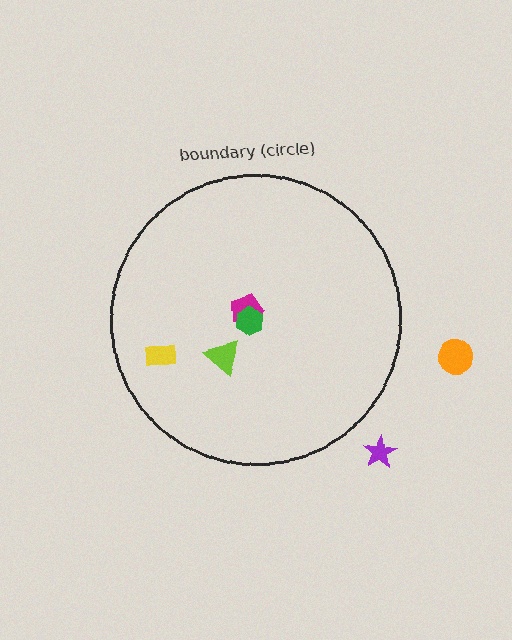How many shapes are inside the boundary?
4 inside, 2 outside.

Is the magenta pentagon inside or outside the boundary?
Inside.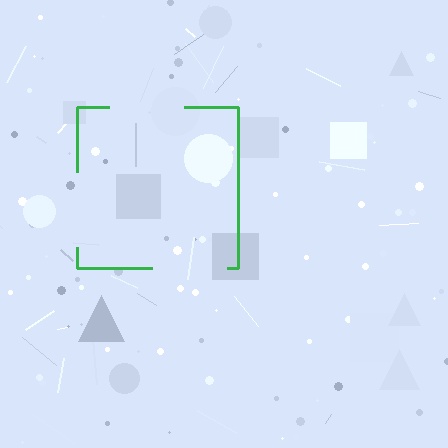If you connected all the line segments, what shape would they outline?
They would outline a square.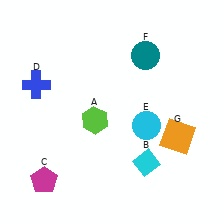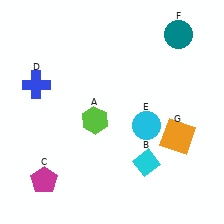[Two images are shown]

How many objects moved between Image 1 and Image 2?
1 object moved between the two images.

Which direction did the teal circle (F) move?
The teal circle (F) moved right.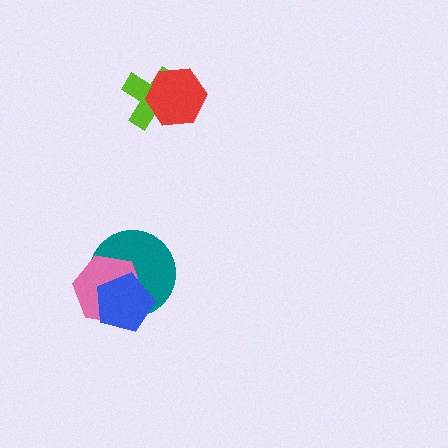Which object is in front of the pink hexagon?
The blue pentagon is in front of the pink hexagon.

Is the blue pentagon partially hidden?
No, no other shape covers it.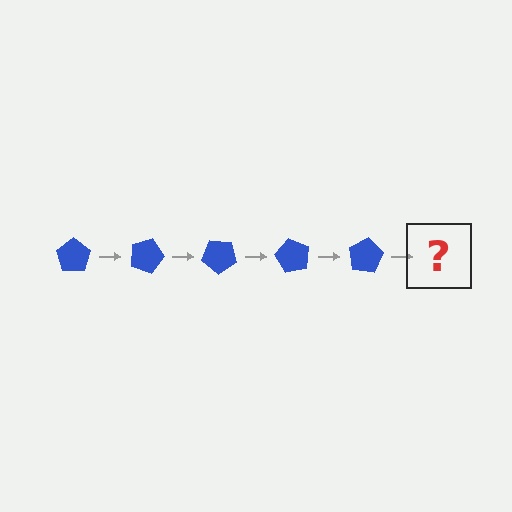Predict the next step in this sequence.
The next step is a blue pentagon rotated 100 degrees.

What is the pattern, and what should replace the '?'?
The pattern is that the pentagon rotates 20 degrees each step. The '?' should be a blue pentagon rotated 100 degrees.